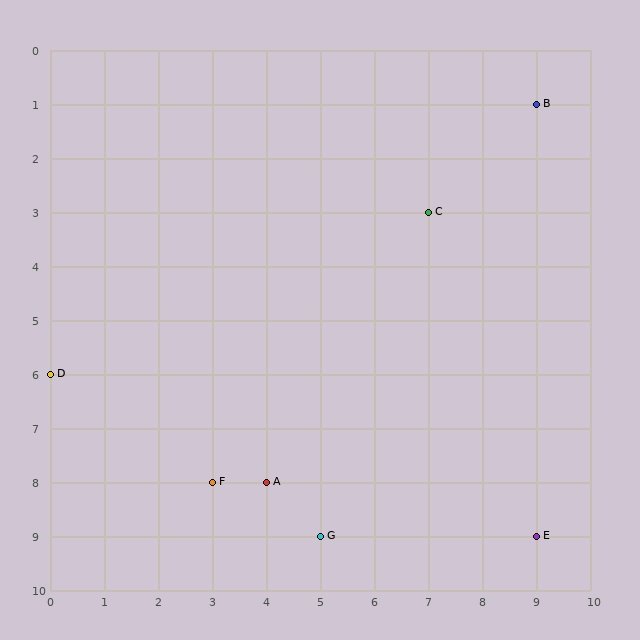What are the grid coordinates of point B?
Point B is at grid coordinates (9, 1).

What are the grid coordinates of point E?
Point E is at grid coordinates (9, 9).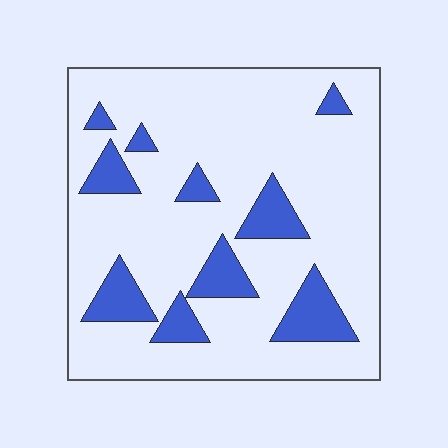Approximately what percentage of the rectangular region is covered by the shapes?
Approximately 20%.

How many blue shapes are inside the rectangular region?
10.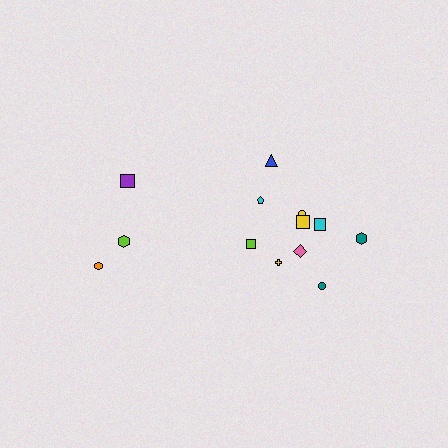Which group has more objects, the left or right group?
The right group.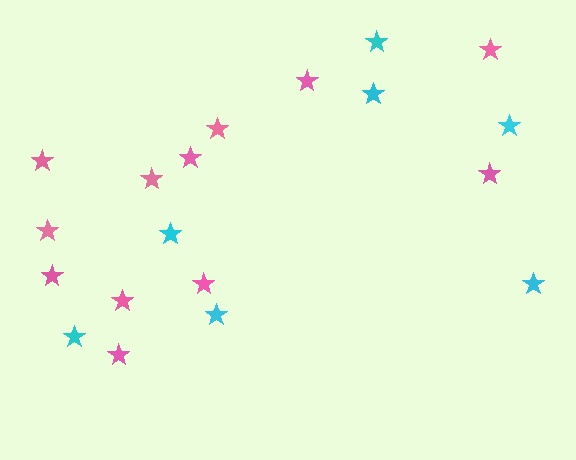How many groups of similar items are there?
There are 2 groups: one group of pink stars (12) and one group of cyan stars (7).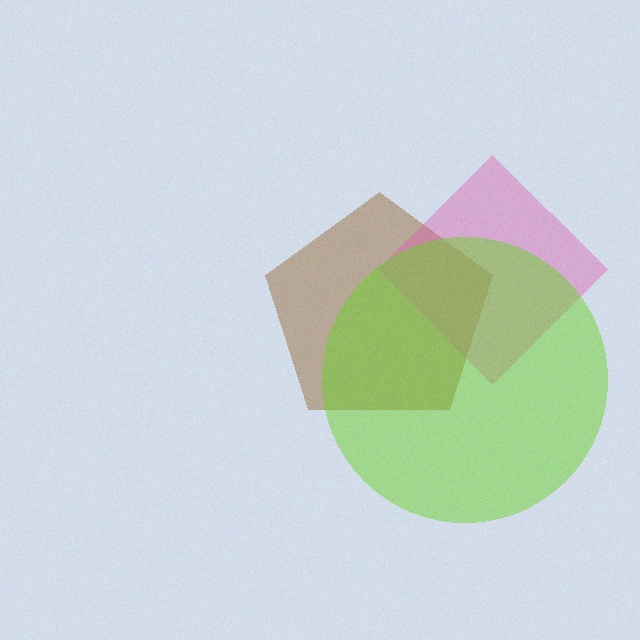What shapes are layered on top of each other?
The layered shapes are: a brown pentagon, a pink diamond, a lime circle.